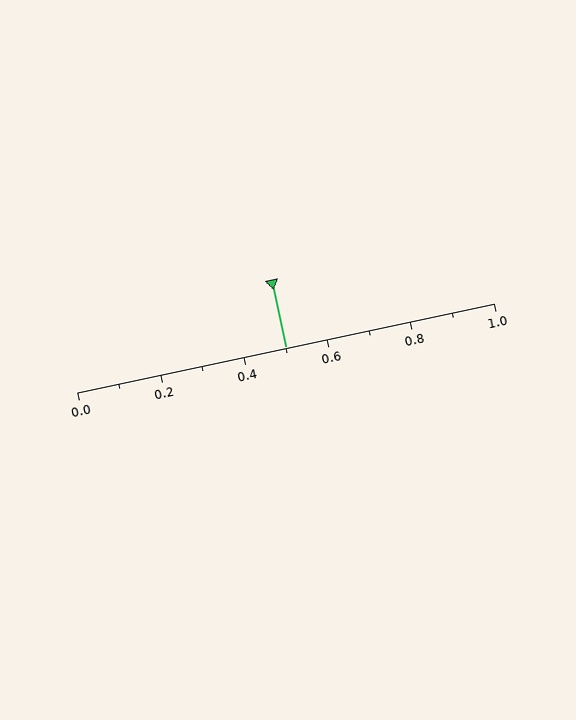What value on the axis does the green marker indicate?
The marker indicates approximately 0.5.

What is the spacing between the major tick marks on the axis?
The major ticks are spaced 0.2 apart.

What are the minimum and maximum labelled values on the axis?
The axis runs from 0.0 to 1.0.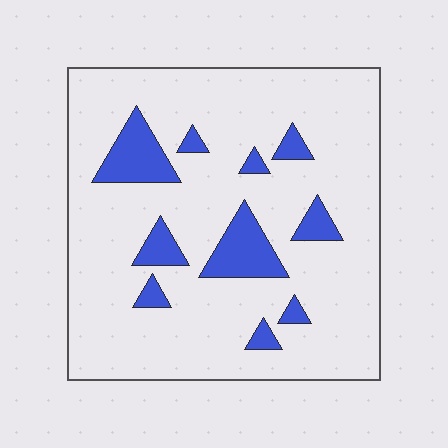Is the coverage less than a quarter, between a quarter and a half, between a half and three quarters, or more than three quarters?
Less than a quarter.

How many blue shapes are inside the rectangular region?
10.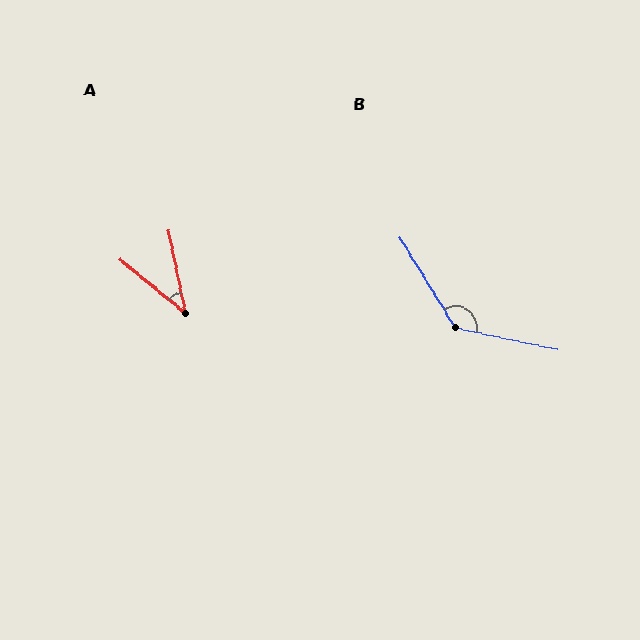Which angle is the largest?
B, at approximately 134 degrees.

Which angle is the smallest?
A, at approximately 39 degrees.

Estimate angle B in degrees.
Approximately 134 degrees.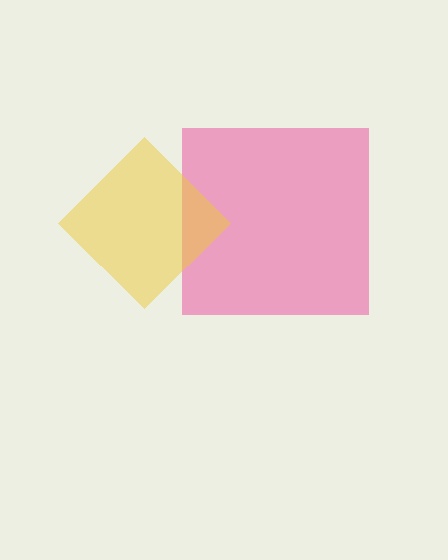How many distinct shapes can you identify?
There are 2 distinct shapes: a pink square, a yellow diamond.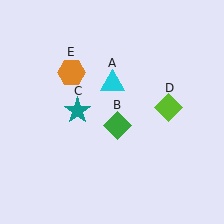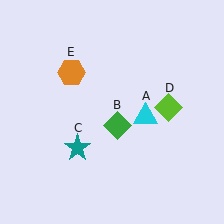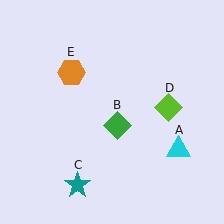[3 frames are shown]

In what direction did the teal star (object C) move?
The teal star (object C) moved down.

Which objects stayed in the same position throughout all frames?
Green diamond (object B) and lime diamond (object D) and orange hexagon (object E) remained stationary.